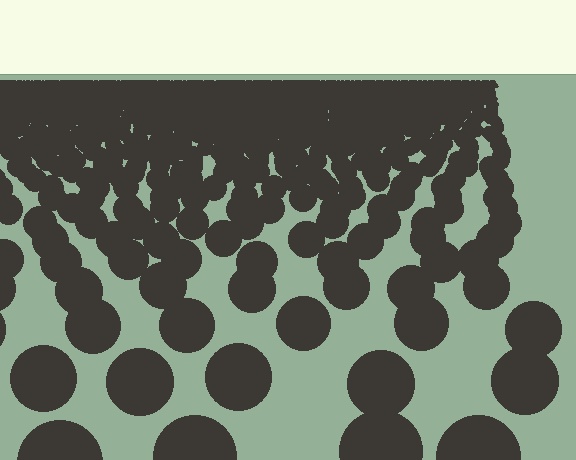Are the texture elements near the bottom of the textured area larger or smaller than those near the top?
Larger. Near the bottom, elements are closer to the viewer and appear at a bigger on-screen size.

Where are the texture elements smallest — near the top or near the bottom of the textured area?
Near the top.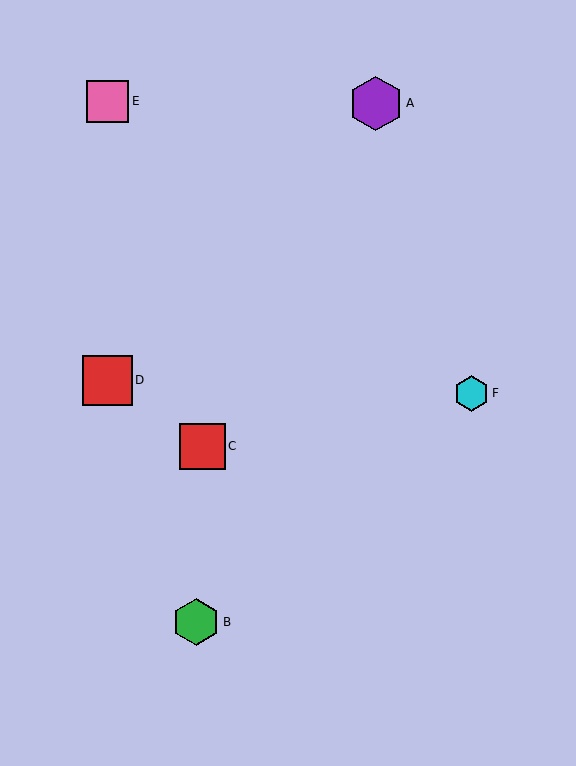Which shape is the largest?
The purple hexagon (labeled A) is the largest.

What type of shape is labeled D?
Shape D is a red square.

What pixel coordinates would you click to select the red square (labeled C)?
Click at (202, 447) to select the red square C.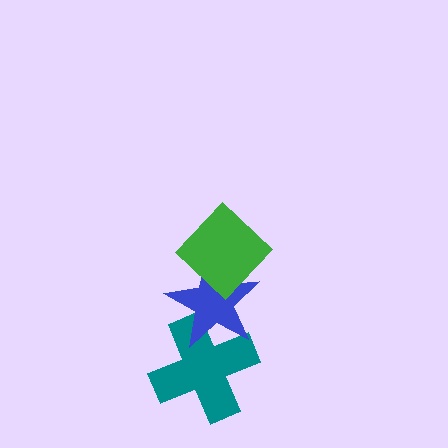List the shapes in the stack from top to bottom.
From top to bottom: the green diamond, the blue star, the teal cross.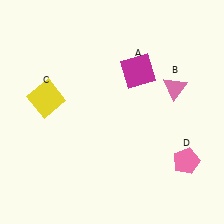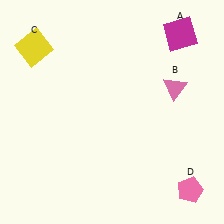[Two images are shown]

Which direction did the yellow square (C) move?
The yellow square (C) moved up.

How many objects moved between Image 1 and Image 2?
3 objects moved between the two images.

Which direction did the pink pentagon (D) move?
The pink pentagon (D) moved down.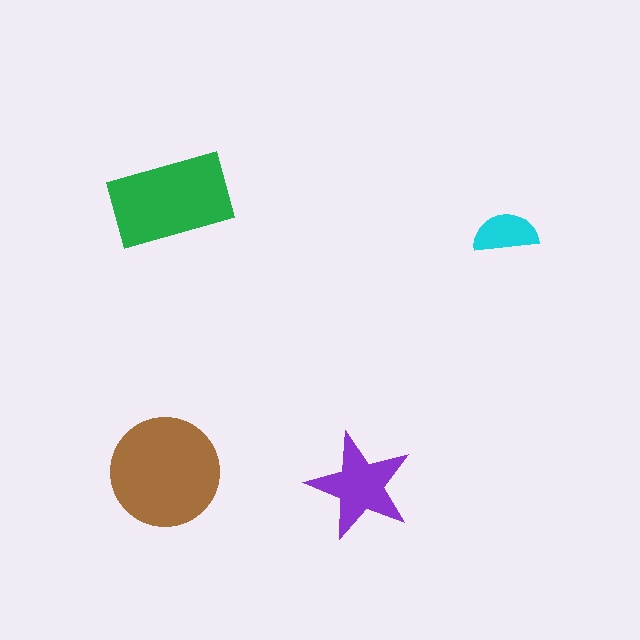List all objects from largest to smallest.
The brown circle, the green rectangle, the purple star, the cyan semicircle.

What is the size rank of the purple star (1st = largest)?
3rd.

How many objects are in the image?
There are 4 objects in the image.